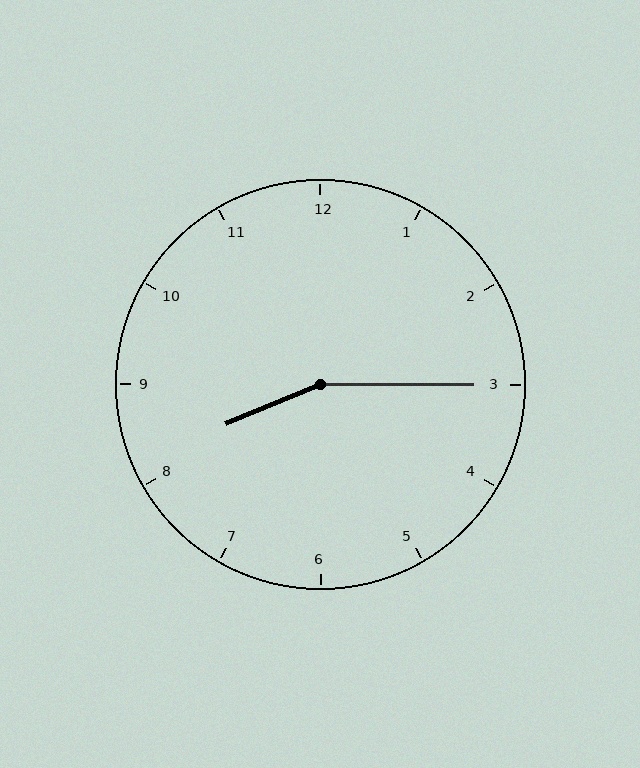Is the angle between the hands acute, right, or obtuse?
It is obtuse.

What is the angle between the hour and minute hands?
Approximately 158 degrees.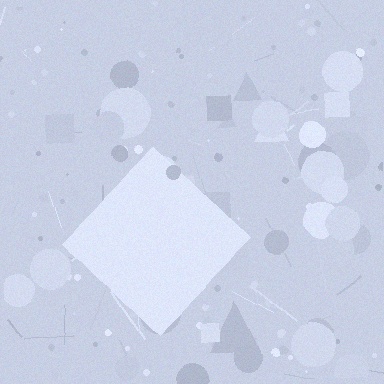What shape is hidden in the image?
A diamond is hidden in the image.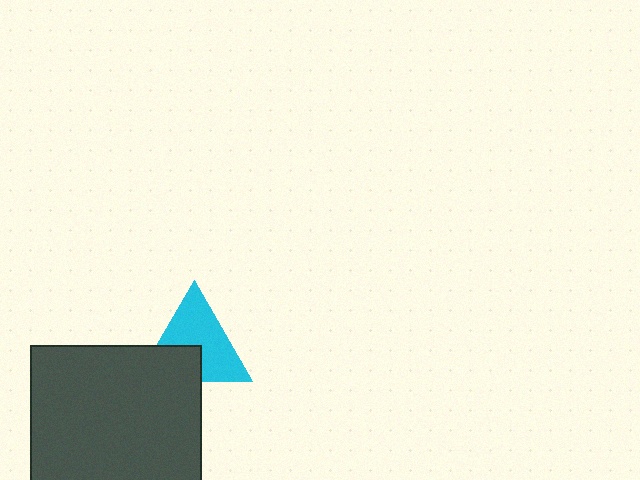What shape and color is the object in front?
The object in front is a dark gray square.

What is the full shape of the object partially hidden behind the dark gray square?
The partially hidden object is a cyan triangle.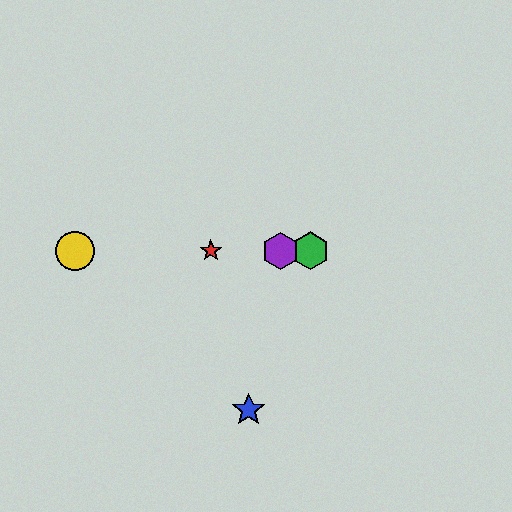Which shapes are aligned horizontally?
The red star, the green hexagon, the yellow circle, the purple hexagon are aligned horizontally.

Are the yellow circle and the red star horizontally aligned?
Yes, both are at y≈251.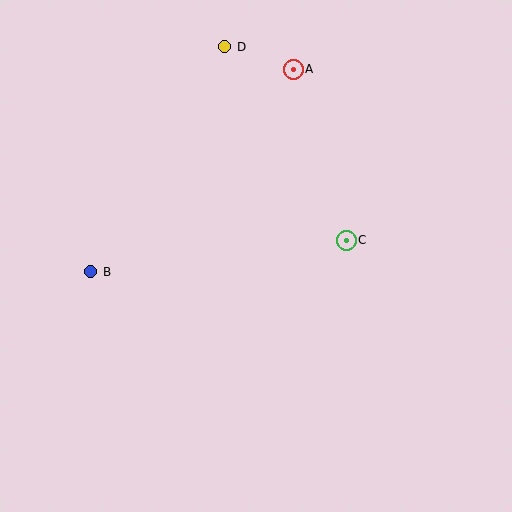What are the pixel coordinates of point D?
Point D is at (225, 47).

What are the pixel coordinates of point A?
Point A is at (293, 69).